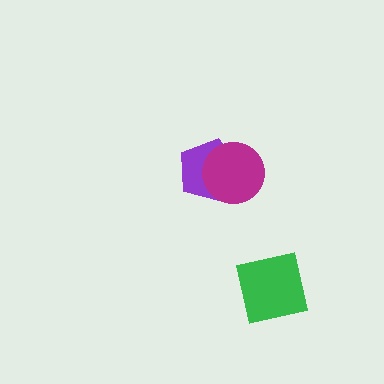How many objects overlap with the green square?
0 objects overlap with the green square.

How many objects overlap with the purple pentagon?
1 object overlaps with the purple pentagon.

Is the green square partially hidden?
No, no other shape covers it.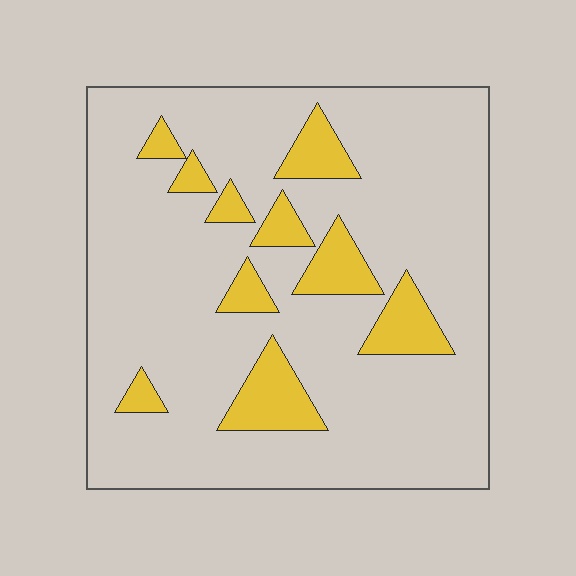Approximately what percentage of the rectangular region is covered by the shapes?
Approximately 15%.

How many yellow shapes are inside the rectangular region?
10.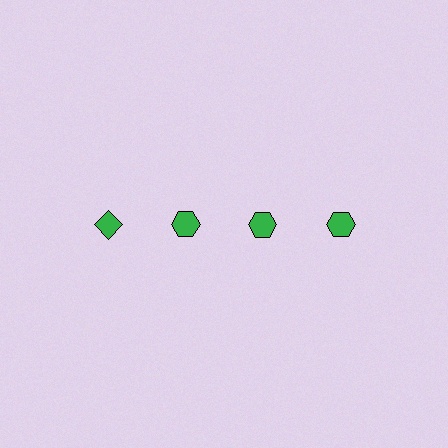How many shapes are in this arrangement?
There are 4 shapes arranged in a grid pattern.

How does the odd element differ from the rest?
It has a different shape: diamond instead of hexagon.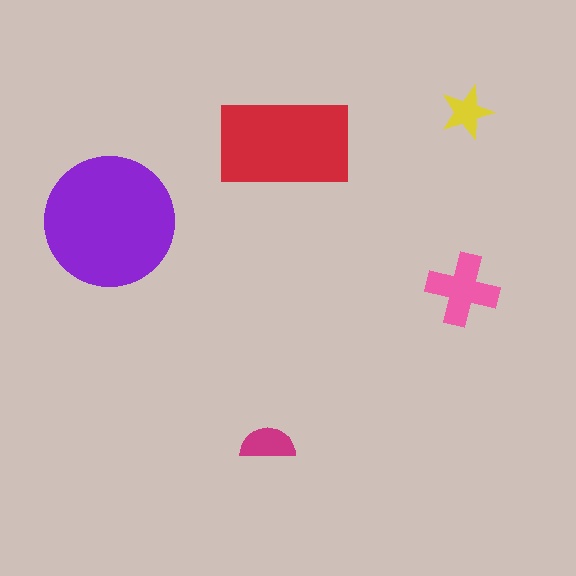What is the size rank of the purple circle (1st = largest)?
1st.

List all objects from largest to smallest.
The purple circle, the red rectangle, the pink cross, the magenta semicircle, the yellow star.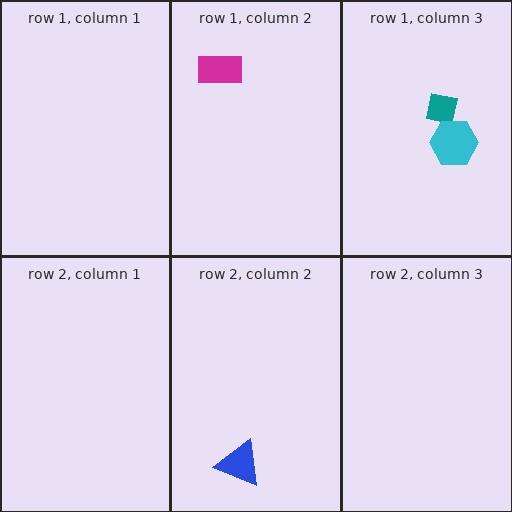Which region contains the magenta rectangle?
The row 1, column 2 region.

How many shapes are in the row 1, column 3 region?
2.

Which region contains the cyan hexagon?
The row 1, column 3 region.